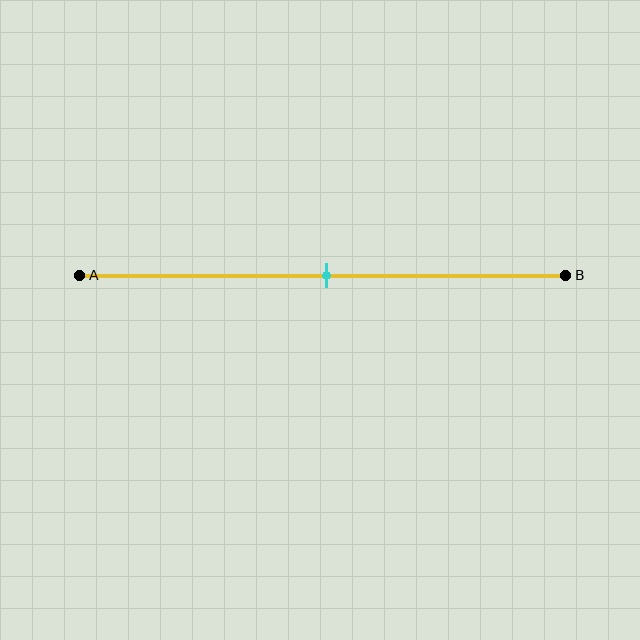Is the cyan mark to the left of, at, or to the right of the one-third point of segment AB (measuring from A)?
The cyan mark is to the right of the one-third point of segment AB.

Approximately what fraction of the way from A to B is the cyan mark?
The cyan mark is approximately 50% of the way from A to B.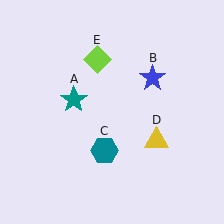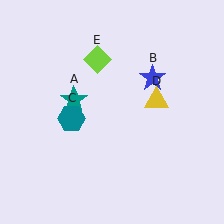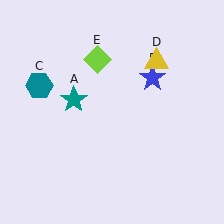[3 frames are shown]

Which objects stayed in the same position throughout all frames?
Teal star (object A) and blue star (object B) and lime diamond (object E) remained stationary.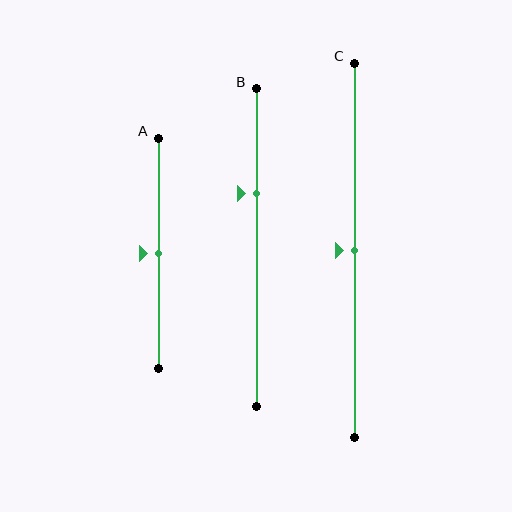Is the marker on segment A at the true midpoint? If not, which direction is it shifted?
Yes, the marker on segment A is at the true midpoint.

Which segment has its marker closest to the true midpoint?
Segment A has its marker closest to the true midpoint.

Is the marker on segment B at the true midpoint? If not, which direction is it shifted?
No, the marker on segment B is shifted upward by about 17% of the segment length.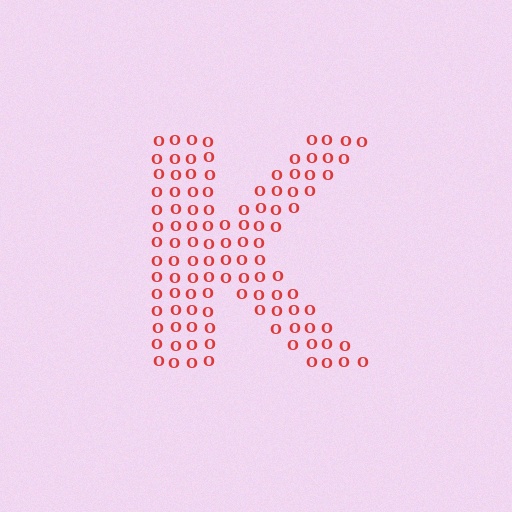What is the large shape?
The large shape is the letter K.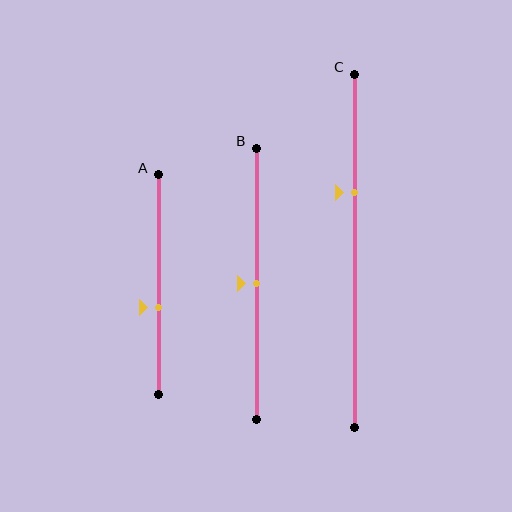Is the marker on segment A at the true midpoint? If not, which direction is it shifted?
No, the marker on segment A is shifted downward by about 10% of the segment length.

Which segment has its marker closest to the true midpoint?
Segment B has its marker closest to the true midpoint.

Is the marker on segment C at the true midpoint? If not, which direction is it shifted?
No, the marker on segment C is shifted upward by about 16% of the segment length.